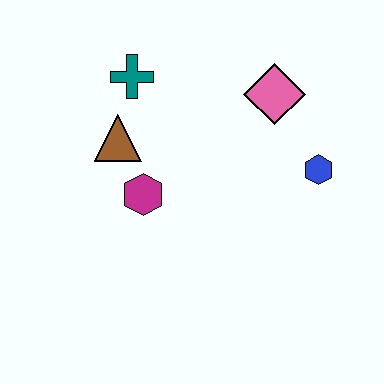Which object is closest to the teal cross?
The brown triangle is closest to the teal cross.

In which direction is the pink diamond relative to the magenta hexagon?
The pink diamond is to the right of the magenta hexagon.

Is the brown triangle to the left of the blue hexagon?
Yes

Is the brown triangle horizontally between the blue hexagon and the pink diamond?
No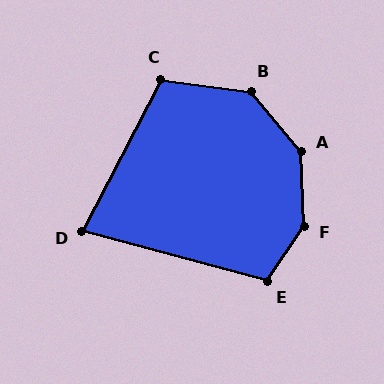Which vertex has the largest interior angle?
F, at approximately 145 degrees.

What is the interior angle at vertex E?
Approximately 108 degrees (obtuse).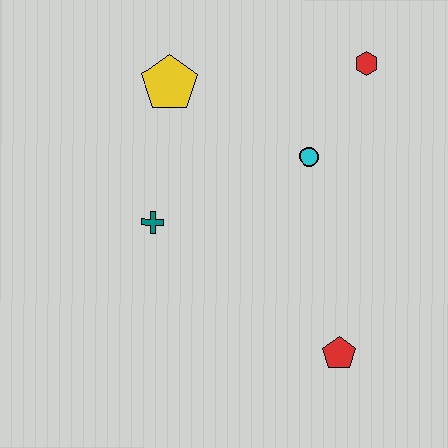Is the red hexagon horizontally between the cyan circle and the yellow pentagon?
No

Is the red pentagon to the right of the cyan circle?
Yes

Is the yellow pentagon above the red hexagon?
No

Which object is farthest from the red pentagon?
The yellow pentagon is farthest from the red pentagon.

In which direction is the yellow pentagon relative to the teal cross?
The yellow pentagon is above the teal cross.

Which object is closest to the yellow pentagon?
The teal cross is closest to the yellow pentagon.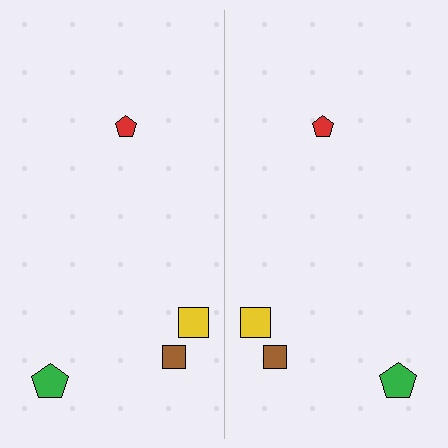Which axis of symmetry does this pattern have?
The pattern has a vertical axis of symmetry running through the center of the image.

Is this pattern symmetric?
Yes, this pattern has bilateral (reflection) symmetry.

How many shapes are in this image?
There are 8 shapes in this image.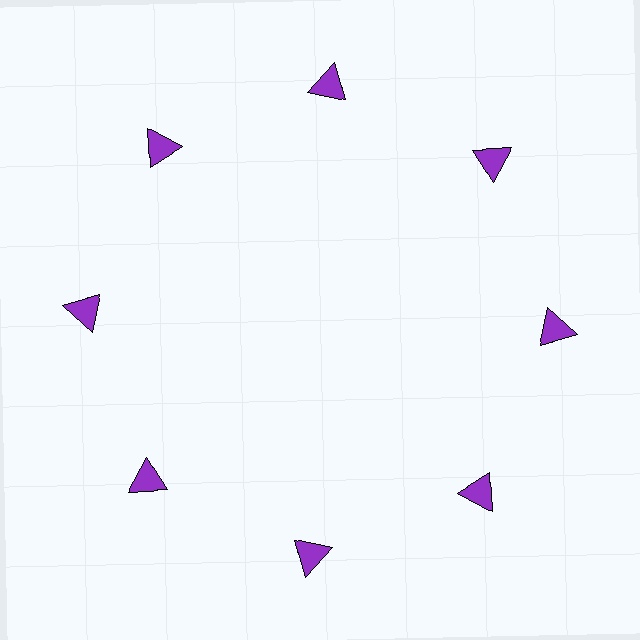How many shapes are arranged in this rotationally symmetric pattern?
There are 8 shapes, arranged in 8 groups of 1.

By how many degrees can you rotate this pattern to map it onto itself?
The pattern maps onto itself every 45 degrees of rotation.